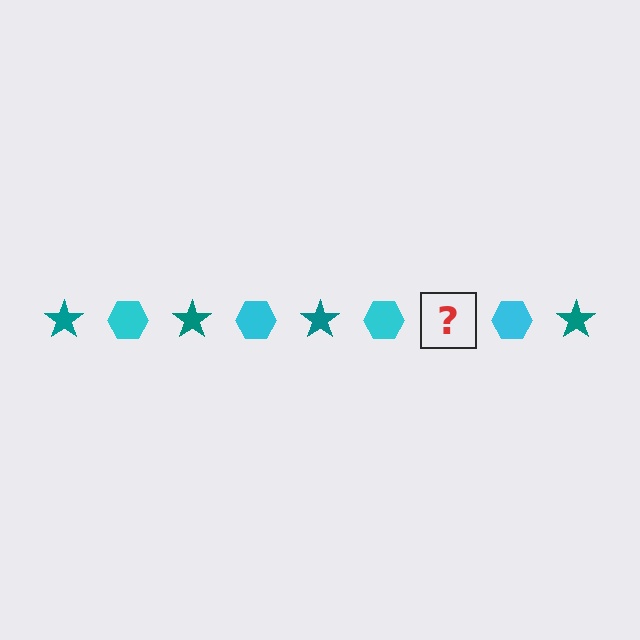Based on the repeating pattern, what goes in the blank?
The blank should be a teal star.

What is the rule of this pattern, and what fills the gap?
The rule is that the pattern alternates between teal star and cyan hexagon. The gap should be filled with a teal star.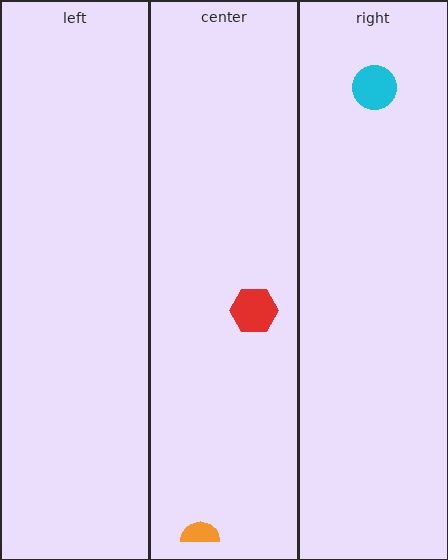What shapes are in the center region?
The orange semicircle, the red hexagon.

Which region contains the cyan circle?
The right region.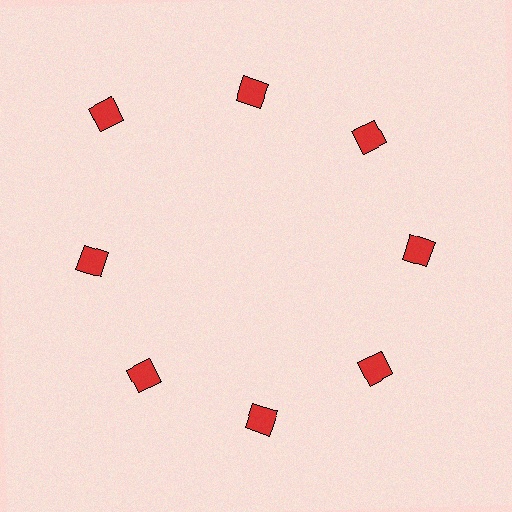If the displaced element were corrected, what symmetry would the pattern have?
It would have 8-fold rotational symmetry — the pattern would map onto itself every 45 degrees.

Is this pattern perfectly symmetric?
No. The 8 red squares are arranged in a ring, but one element near the 10 o'clock position is pushed outward from the center, breaking the 8-fold rotational symmetry.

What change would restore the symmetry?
The symmetry would be restored by moving it inward, back onto the ring so that all 8 squares sit at equal angles and equal distance from the center.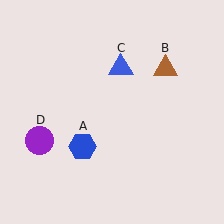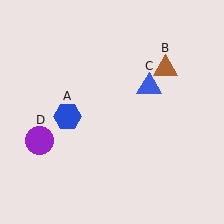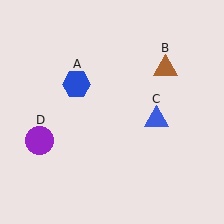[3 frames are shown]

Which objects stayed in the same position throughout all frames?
Brown triangle (object B) and purple circle (object D) remained stationary.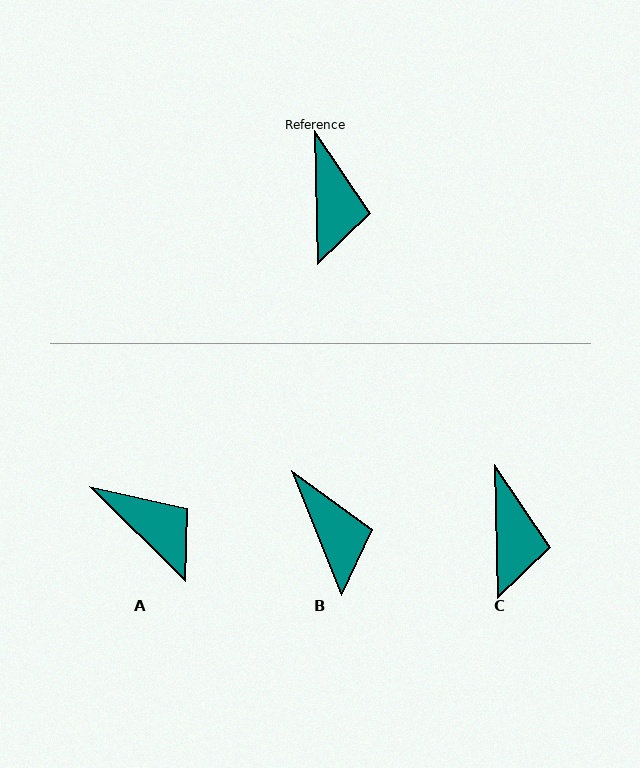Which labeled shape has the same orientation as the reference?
C.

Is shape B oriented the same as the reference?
No, it is off by about 20 degrees.